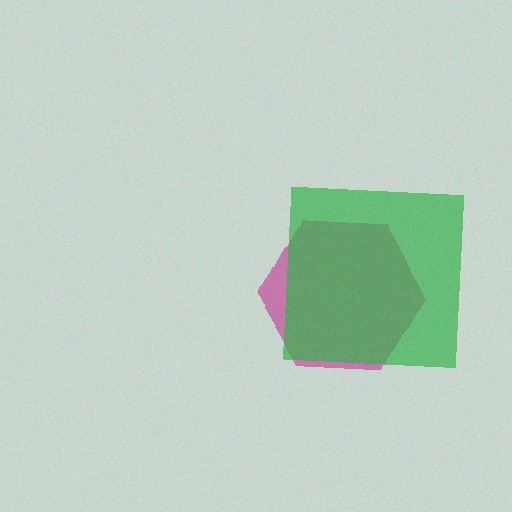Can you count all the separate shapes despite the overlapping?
Yes, there are 2 separate shapes.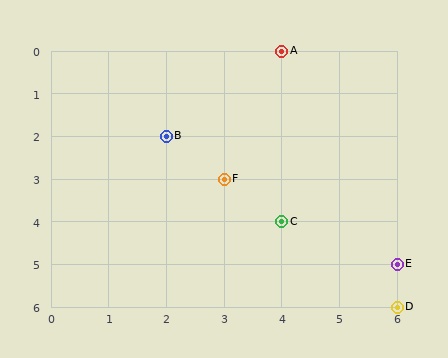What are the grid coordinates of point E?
Point E is at grid coordinates (6, 5).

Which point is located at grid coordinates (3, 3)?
Point F is at (3, 3).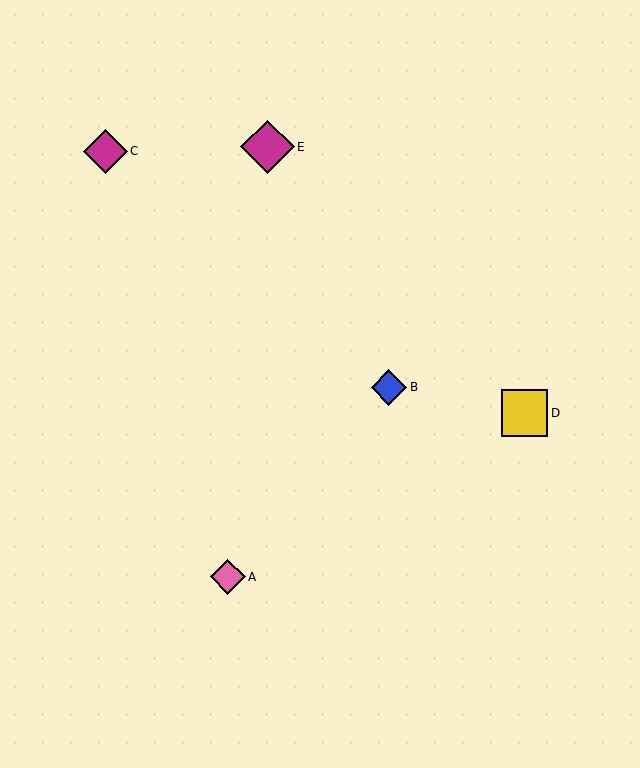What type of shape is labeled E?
Shape E is a magenta diamond.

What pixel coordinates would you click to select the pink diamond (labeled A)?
Click at (228, 577) to select the pink diamond A.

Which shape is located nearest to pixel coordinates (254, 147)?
The magenta diamond (labeled E) at (268, 147) is nearest to that location.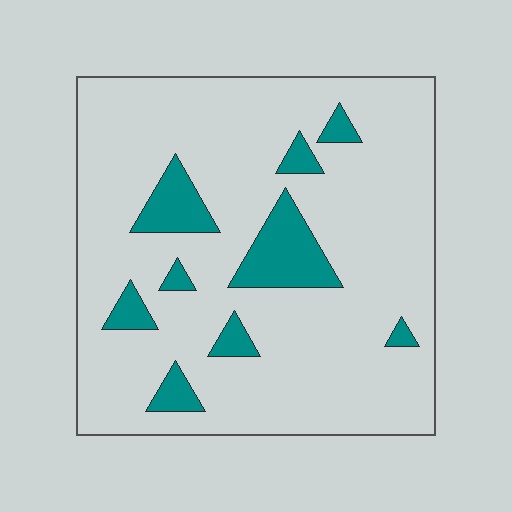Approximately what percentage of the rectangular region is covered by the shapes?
Approximately 15%.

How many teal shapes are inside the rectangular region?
9.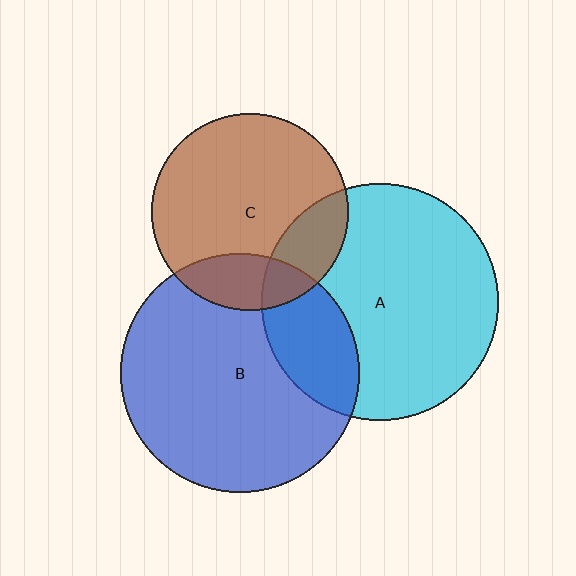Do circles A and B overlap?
Yes.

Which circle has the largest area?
Circle B (blue).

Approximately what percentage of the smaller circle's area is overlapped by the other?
Approximately 25%.